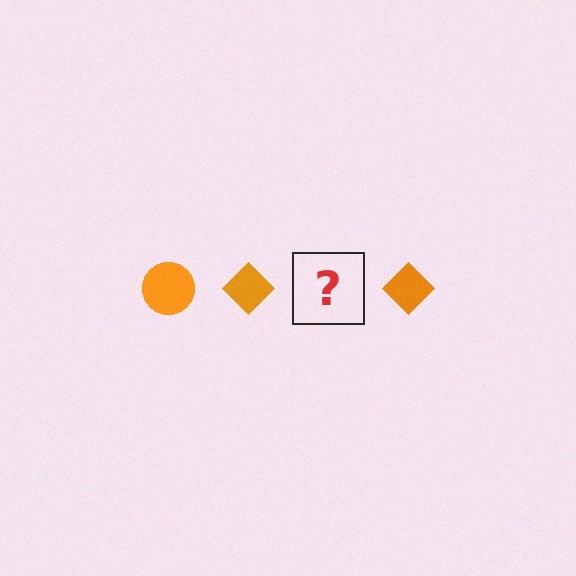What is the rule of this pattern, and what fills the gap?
The rule is that the pattern cycles through circle, diamond shapes in orange. The gap should be filled with an orange circle.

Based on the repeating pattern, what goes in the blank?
The blank should be an orange circle.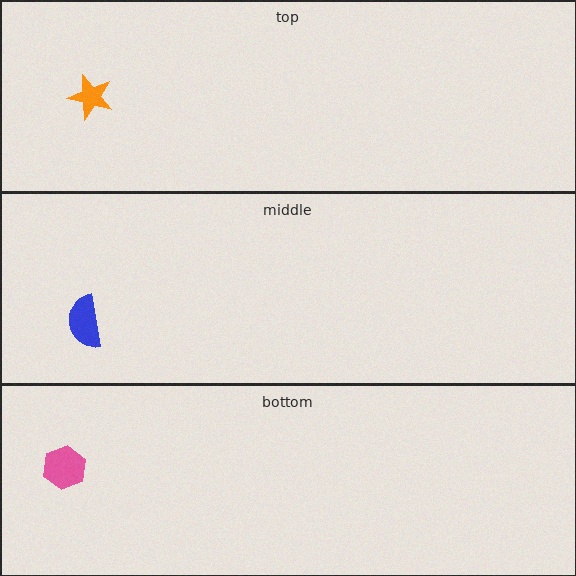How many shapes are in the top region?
1.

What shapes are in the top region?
The orange star.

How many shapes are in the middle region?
1.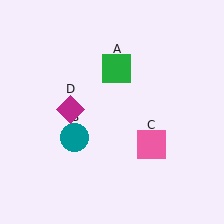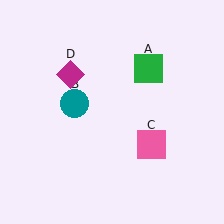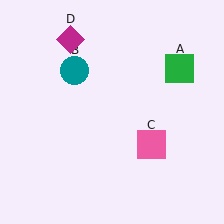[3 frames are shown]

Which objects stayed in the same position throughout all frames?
Pink square (object C) remained stationary.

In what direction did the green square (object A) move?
The green square (object A) moved right.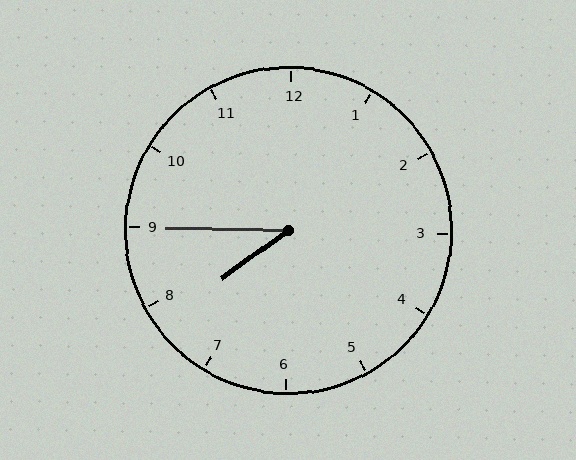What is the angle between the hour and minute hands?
Approximately 38 degrees.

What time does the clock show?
7:45.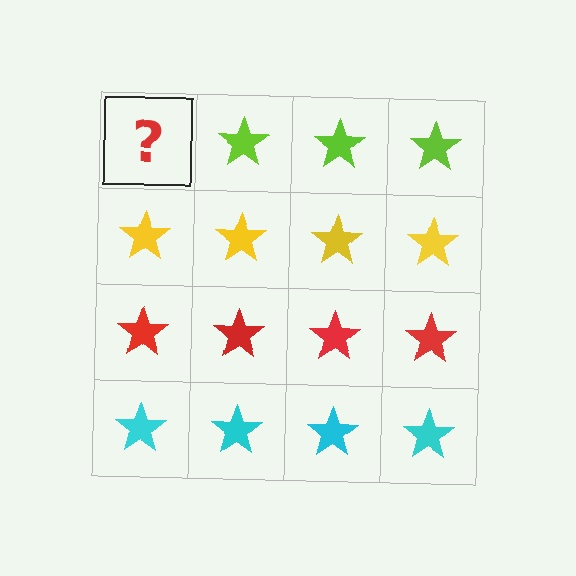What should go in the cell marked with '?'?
The missing cell should contain a lime star.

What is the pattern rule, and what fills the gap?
The rule is that each row has a consistent color. The gap should be filled with a lime star.